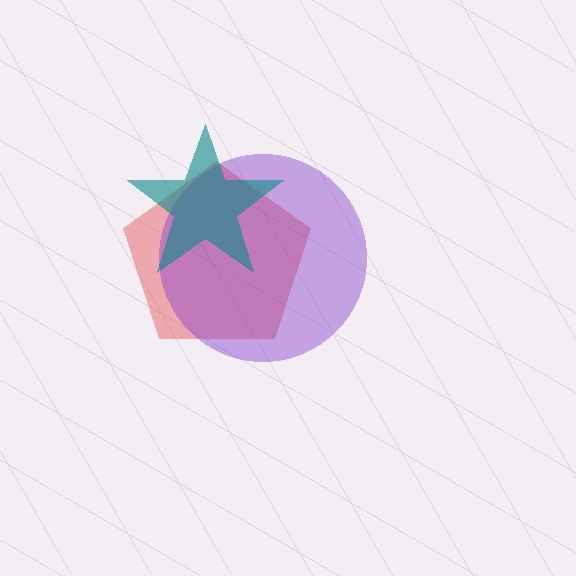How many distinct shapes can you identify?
There are 3 distinct shapes: a red pentagon, a purple circle, a teal star.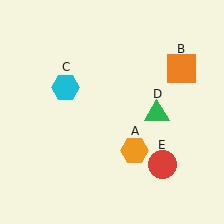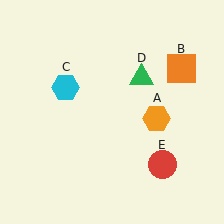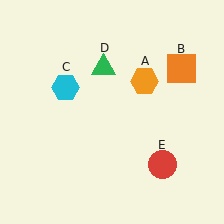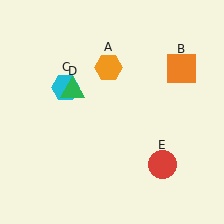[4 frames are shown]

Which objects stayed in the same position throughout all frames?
Orange square (object B) and cyan hexagon (object C) and red circle (object E) remained stationary.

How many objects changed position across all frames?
2 objects changed position: orange hexagon (object A), green triangle (object D).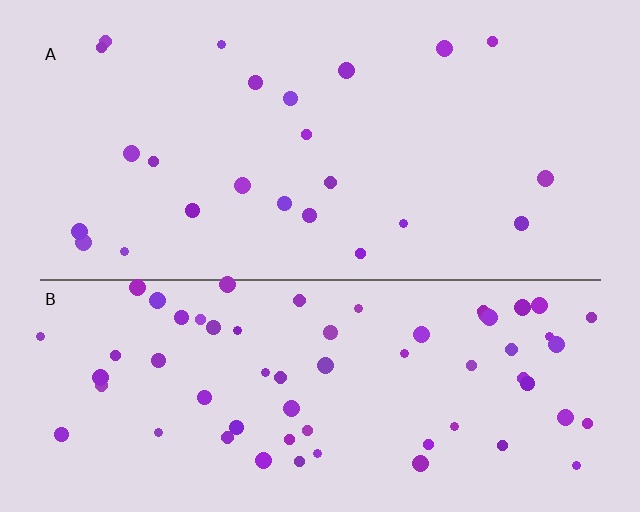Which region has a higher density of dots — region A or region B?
B (the bottom).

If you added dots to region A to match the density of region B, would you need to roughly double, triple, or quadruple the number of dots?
Approximately triple.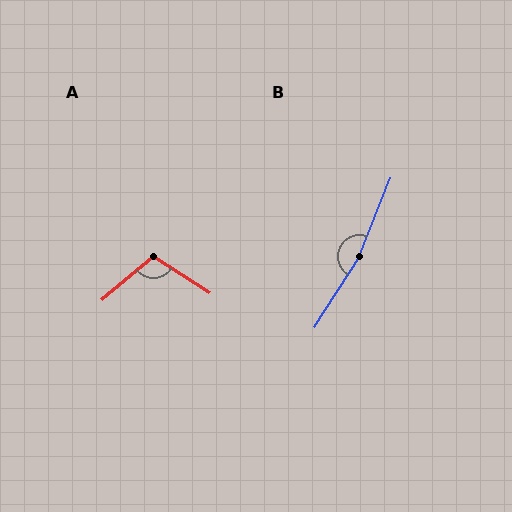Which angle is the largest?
B, at approximately 170 degrees.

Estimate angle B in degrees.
Approximately 170 degrees.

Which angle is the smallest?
A, at approximately 107 degrees.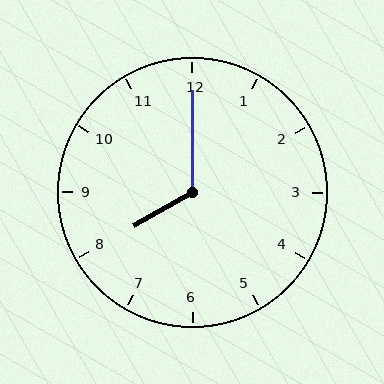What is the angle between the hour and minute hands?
Approximately 120 degrees.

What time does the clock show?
8:00.